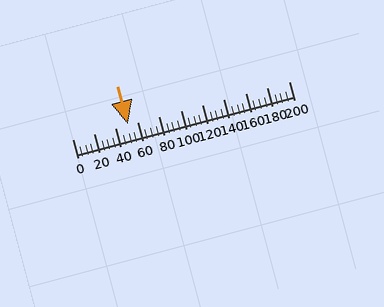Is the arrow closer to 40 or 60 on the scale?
The arrow is closer to 60.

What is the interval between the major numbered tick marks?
The major tick marks are spaced 20 units apart.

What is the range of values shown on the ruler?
The ruler shows values from 0 to 200.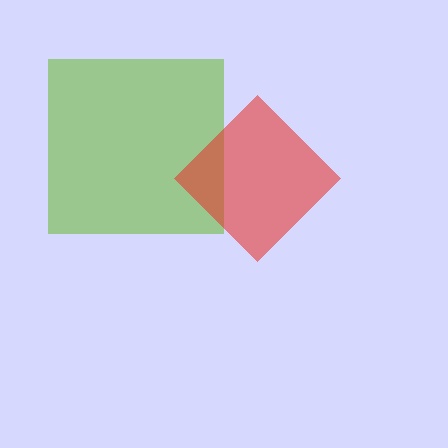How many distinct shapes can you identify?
There are 2 distinct shapes: a lime square, a red diamond.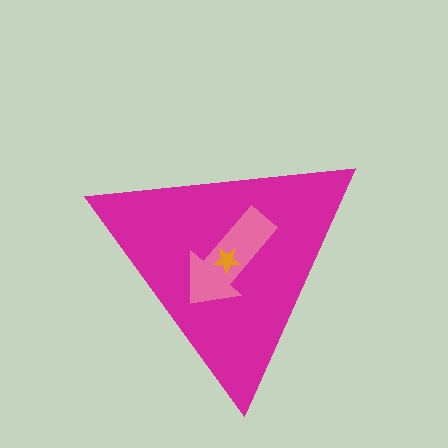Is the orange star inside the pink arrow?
Yes.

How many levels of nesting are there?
3.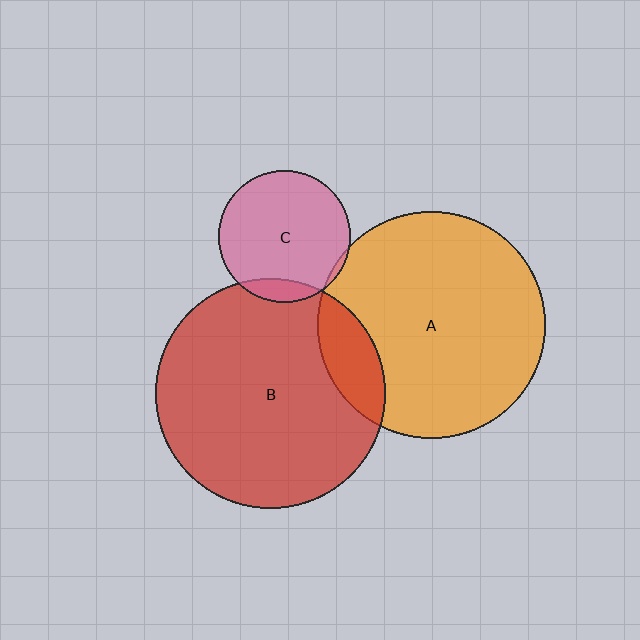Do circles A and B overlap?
Yes.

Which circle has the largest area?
Circle B (red).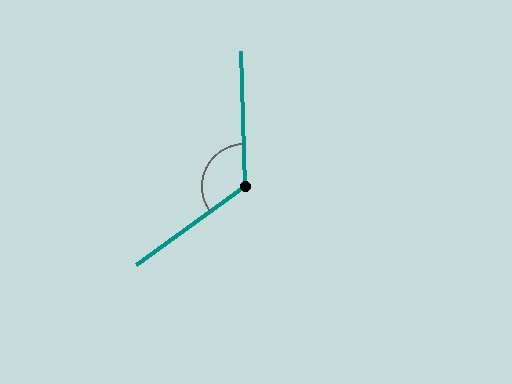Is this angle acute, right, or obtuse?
It is obtuse.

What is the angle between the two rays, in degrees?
Approximately 124 degrees.